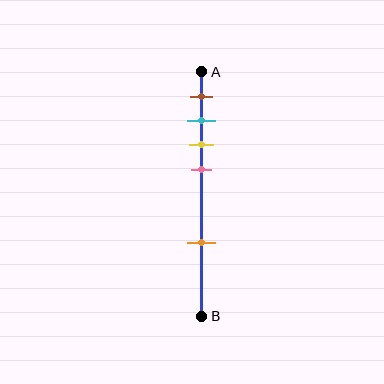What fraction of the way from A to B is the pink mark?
The pink mark is approximately 40% (0.4) of the way from A to B.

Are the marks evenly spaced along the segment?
No, the marks are not evenly spaced.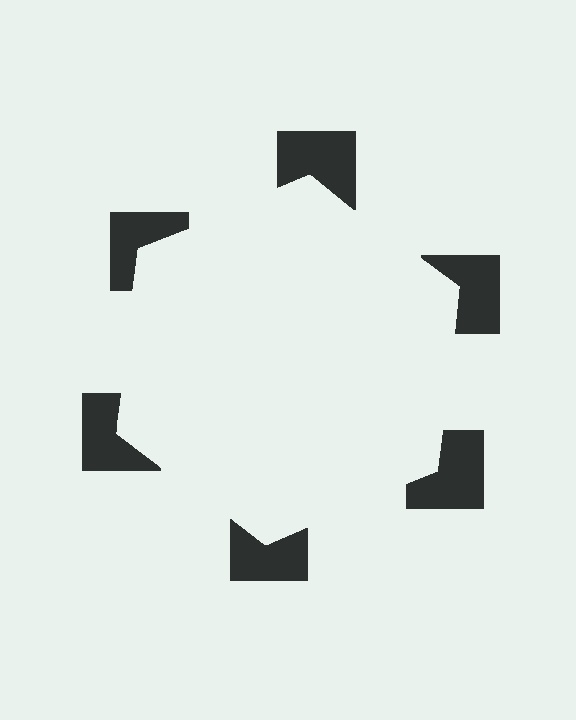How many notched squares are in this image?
There are 6 — one at each vertex of the illusory hexagon.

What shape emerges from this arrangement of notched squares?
An illusory hexagon — its edges are inferred from the aligned wedge cuts in the notched squares, not physically drawn.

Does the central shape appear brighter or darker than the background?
It typically appears slightly brighter than the background, even though no actual brightness change is drawn.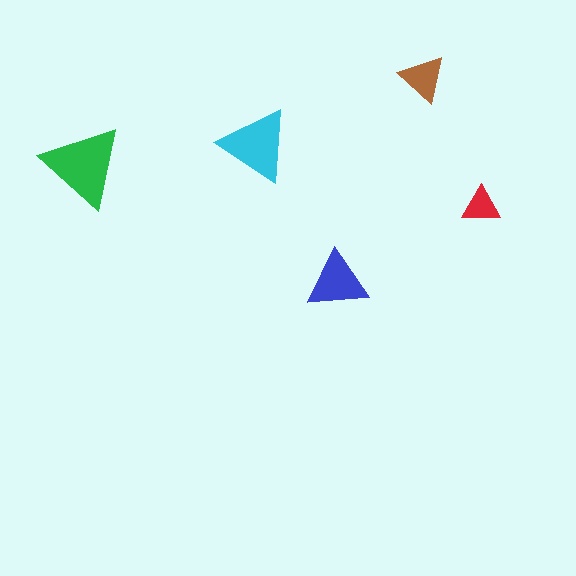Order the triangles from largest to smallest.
the green one, the cyan one, the blue one, the brown one, the red one.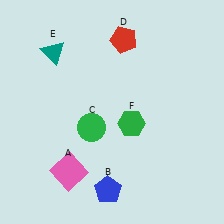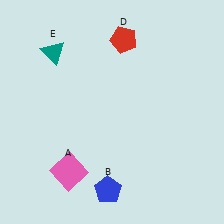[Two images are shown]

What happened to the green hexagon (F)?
The green hexagon (F) was removed in Image 2. It was in the bottom-right area of Image 1.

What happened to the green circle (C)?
The green circle (C) was removed in Image 2. It was in the bottom-left area of Image 1.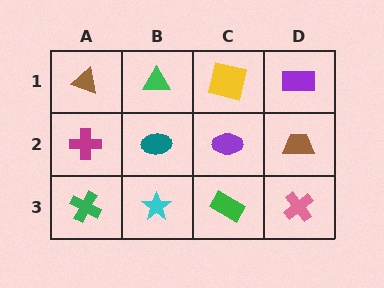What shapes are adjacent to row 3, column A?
A magenta cross (row 2, column A), a cyan star (row 3, column B).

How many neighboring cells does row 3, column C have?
3.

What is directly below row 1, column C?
A purple ellipse.